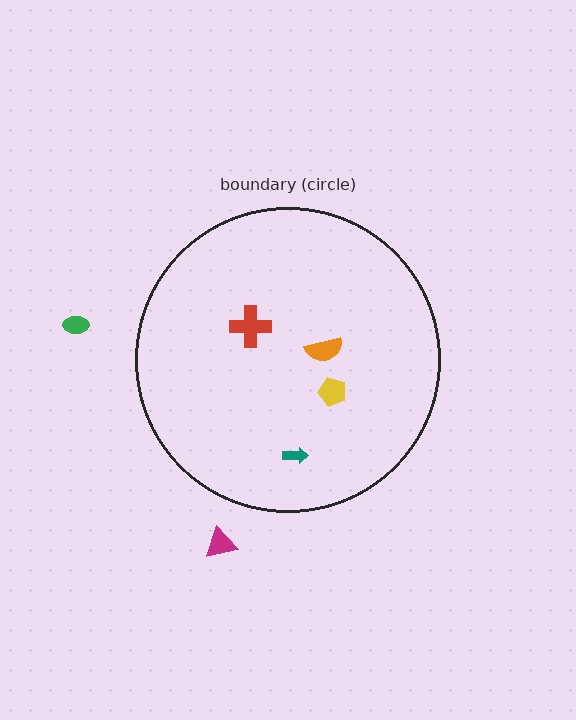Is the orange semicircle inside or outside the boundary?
Inside.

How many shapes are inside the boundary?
4 inside, 2 outside.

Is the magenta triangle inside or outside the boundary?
Outside.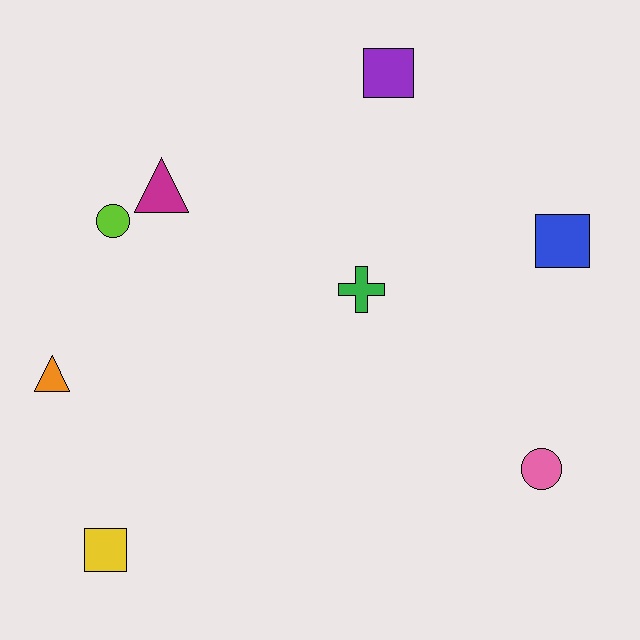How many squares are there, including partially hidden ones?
There are 3 squares.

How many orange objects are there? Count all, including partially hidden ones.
There is 1 orange object.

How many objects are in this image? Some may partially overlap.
There are 8 objects.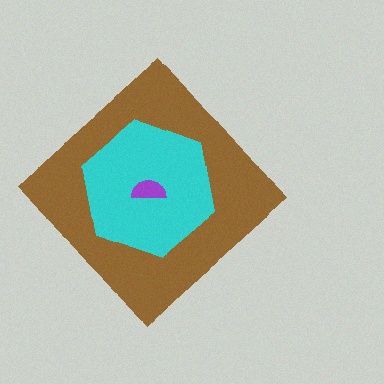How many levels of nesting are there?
3.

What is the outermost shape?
The brown diamond.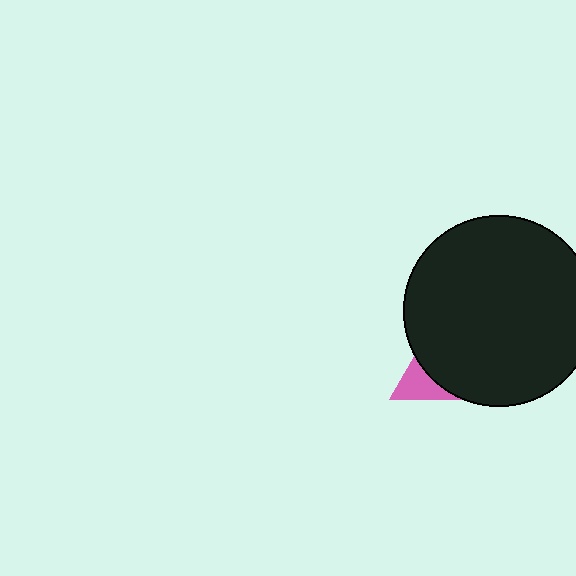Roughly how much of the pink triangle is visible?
A small part of it is visible (roughly 33%).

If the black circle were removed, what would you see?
You would see the complete pink triangle.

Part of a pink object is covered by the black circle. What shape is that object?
It is a triangle.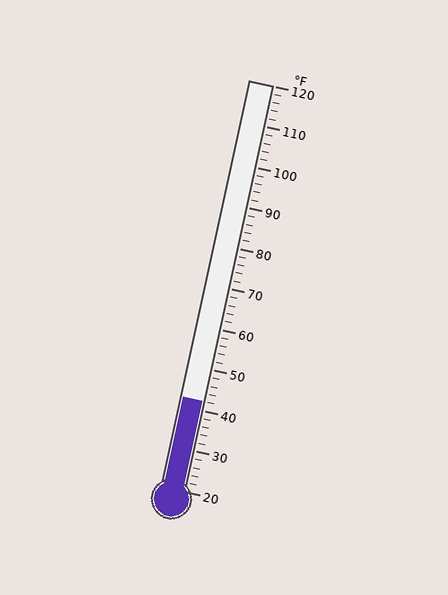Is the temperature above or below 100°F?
The temperature is below 100°F.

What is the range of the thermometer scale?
The thermometer scale ranges from 20°F to 120°F.